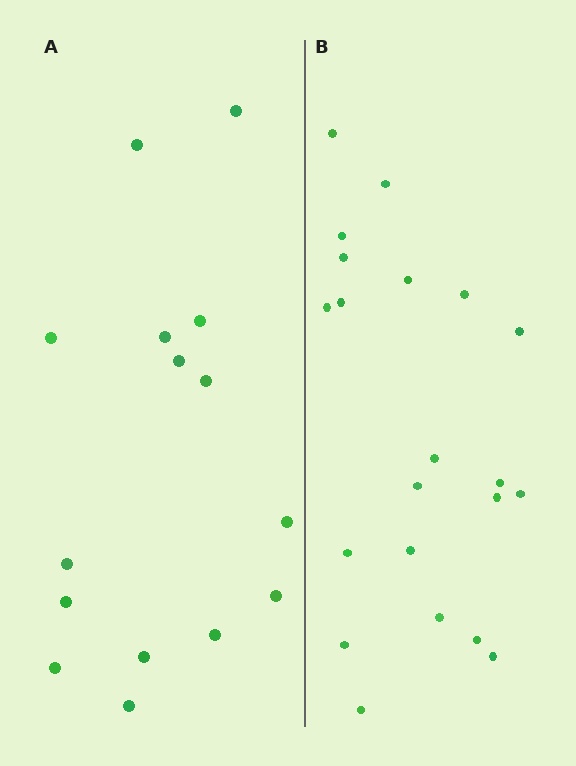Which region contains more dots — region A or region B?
Region B (the right region) has more dots.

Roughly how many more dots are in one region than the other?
Region B has about 6 more dots than region A.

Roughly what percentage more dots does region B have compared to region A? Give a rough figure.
About 40% more.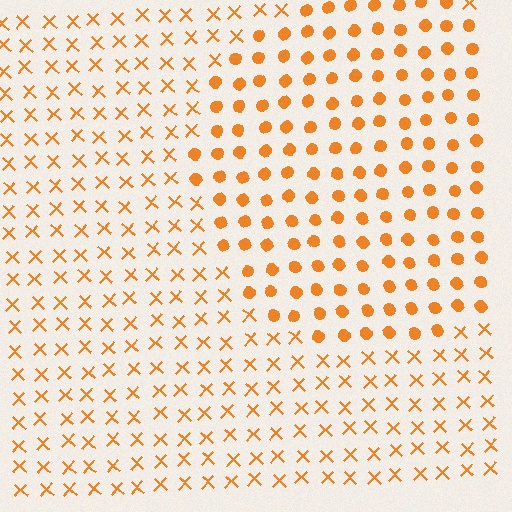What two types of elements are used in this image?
The image uses circles inside the circle region and X marks outside it.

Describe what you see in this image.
The image is filled with small orange elements arranged in a uniform grid. A circle-shaped region contains circles, while the surrounding area contains X marks. The boundary is defined purely by the change in element shape.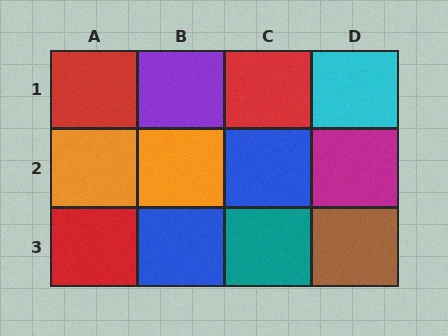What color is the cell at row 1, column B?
Purple.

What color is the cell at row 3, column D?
Brown.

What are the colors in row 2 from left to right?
Orange, orange, blue, magenta.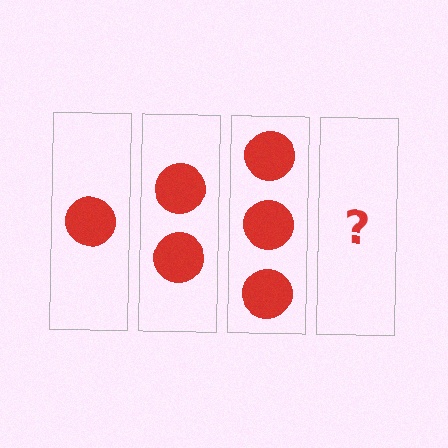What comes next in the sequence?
The next element should be 4 circles.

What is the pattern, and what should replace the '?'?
The pattern is that each step adds one more circle. The '?' should be 4 circles.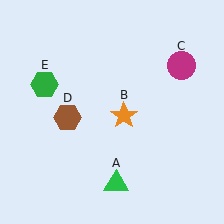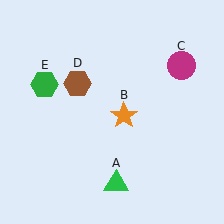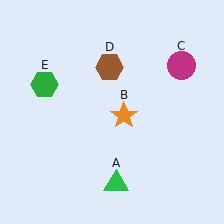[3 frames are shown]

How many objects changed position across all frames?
1 object changed position: brown hexagon (object D).